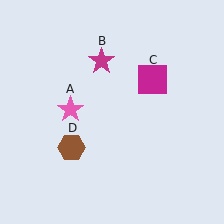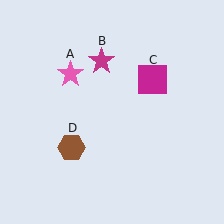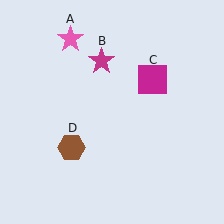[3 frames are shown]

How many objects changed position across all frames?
1 object changed position: pink star (object A).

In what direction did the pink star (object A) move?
The pink star (object A) moved up.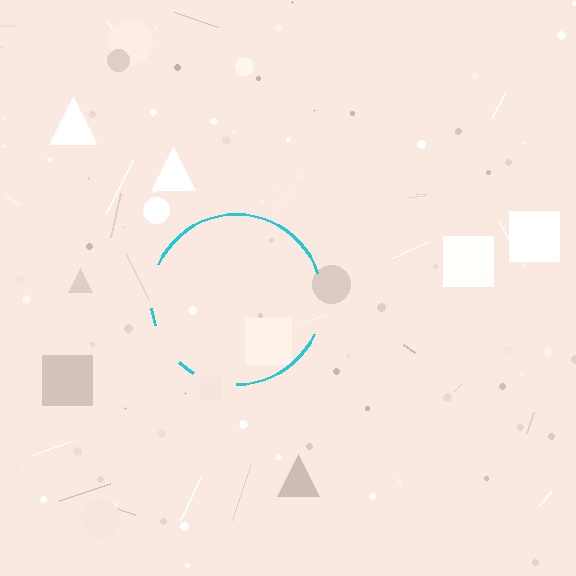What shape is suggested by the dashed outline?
The dashed outline suggests a circle.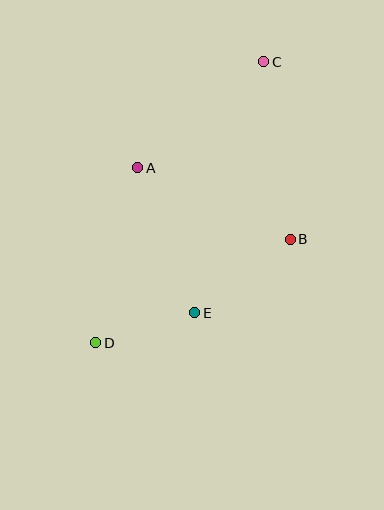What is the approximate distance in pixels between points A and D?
The distance between A and D is approximately 180 pixels.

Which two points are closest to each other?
Points D and E are closest to each other.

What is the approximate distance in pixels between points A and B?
The distance between A and B is approximately 168 pixels.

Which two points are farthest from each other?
Points C and D are farthest from each other.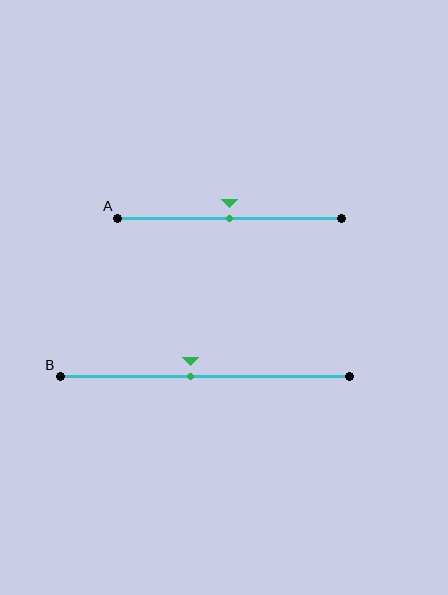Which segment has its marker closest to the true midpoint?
Segment A has its marker closest to the true midpoint.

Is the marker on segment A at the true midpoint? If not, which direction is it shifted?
Yes, the marker on segment A is at the true midpoint.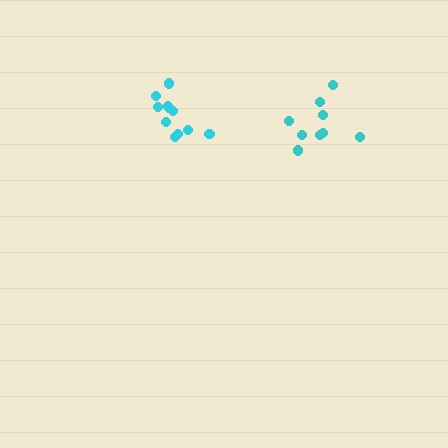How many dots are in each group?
Group 1: 9 dots, Group 2: 12 dots (21 total).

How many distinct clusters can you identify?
There are 2 distinct clusters.